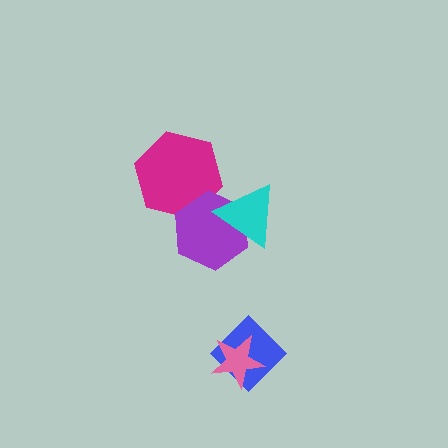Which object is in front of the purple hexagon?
The cyan triangle is in front of the purple hexagon.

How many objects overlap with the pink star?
1 object overlaps with the pink star.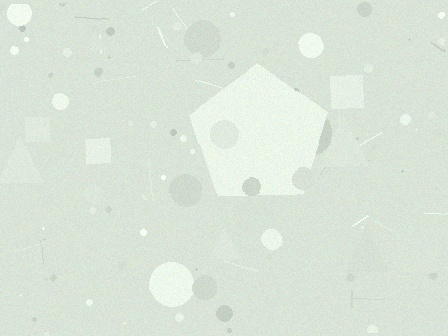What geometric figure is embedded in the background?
A pentagon is embedded in the background.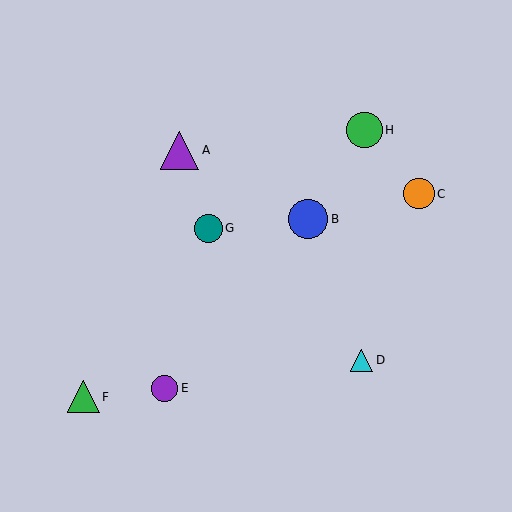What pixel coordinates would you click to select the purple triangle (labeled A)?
Click at (180, 150) to select the purple triangle A.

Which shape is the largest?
The blue circle (labeled B) is the largest.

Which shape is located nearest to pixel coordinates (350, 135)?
The green circle (labeled H) at (364, 130) is nearest to that location.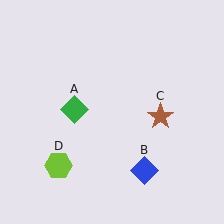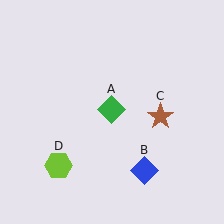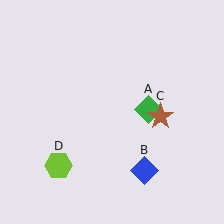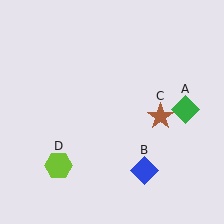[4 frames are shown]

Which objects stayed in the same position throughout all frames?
Blue diamond (object B) and brown star (object C) and lime hexagon (object D) remained stationary.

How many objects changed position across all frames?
1 object changed position: green diamond (object A).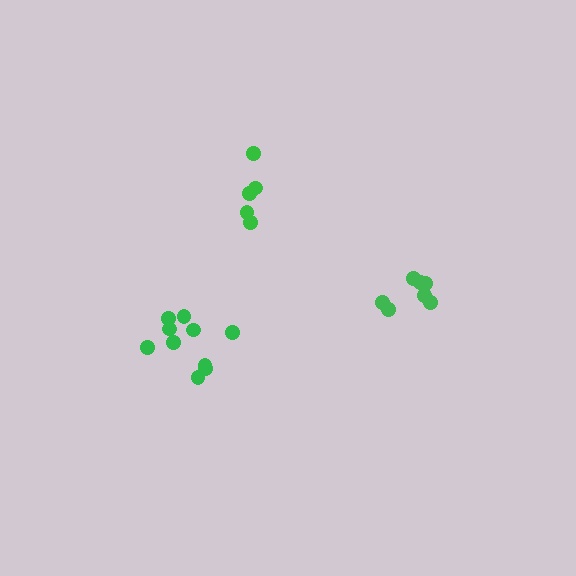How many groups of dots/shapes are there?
There are 3 groups.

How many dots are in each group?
Group 1: 5 dots, Group 2: 7 dots, Group 3: 10 dots (22 total).